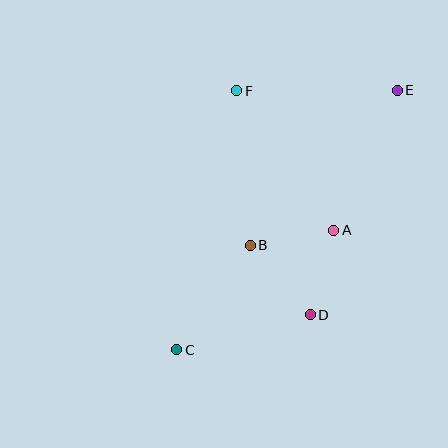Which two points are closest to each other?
Points A and B are closest to each other.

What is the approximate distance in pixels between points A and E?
The distance between A and E is approximately 154 pixels.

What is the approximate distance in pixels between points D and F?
The distance between D and F is approximately 236 pixels.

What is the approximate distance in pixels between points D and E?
The distance between D and E is approximately 241 pixels.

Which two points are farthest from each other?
Points C and E are farthest from each other.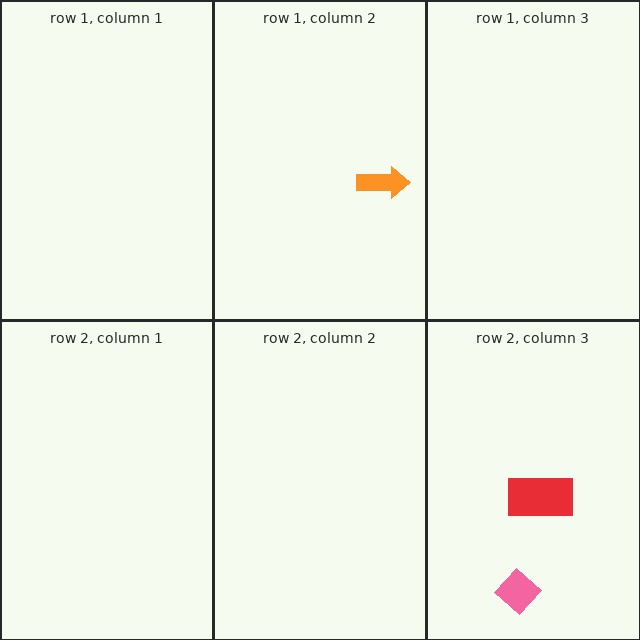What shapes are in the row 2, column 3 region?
The red rectangle, the pink diamond.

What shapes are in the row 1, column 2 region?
The orange arrow.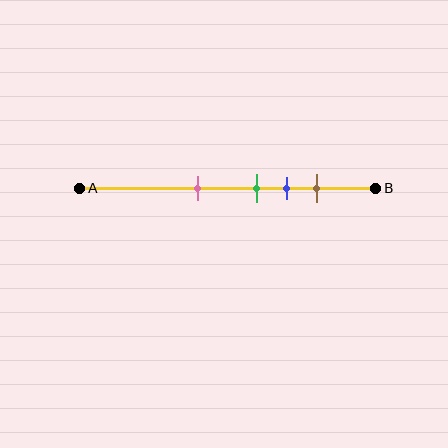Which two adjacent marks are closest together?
The green and blue marks are the closest adjacent pair.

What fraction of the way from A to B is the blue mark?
The blue mark is approximately 70% (0.7) of the way from A to B.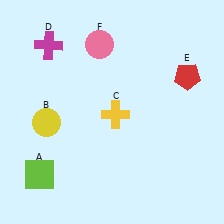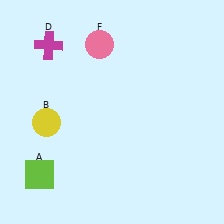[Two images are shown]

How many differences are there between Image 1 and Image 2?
There are 2 differences between the two images.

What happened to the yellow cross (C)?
The yellow cross (C) was removed in Image 2. It was in the bottom-right area of Image 1.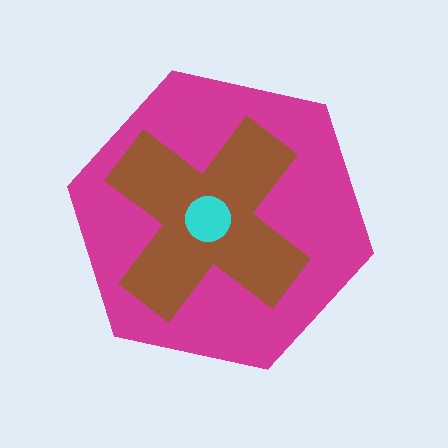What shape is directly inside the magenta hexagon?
The brown cross.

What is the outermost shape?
The magenta hexagon.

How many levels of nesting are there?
3.